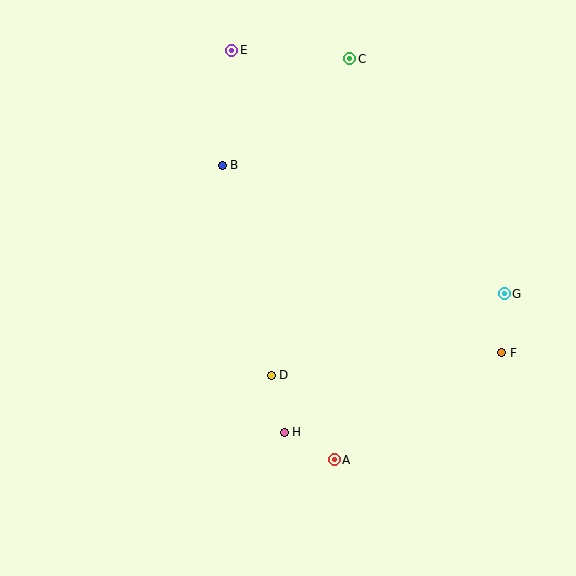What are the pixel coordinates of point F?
Point F is at (502, 353).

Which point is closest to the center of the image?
Point D at (271, 375) is closest to the center.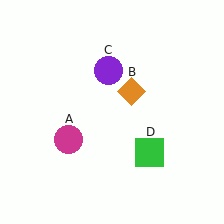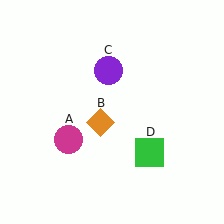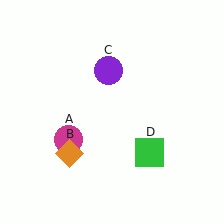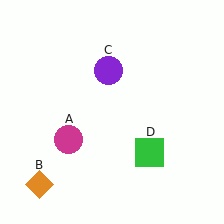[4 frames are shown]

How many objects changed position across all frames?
1 object changed position: orange diamond (object B).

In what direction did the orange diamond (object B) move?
The orange diamond (object B) moved down and to the left.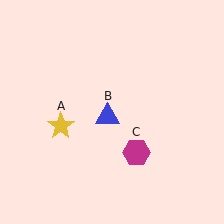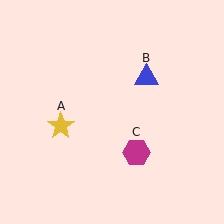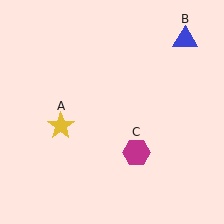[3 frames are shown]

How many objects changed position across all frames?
1 object changed position: blue triangle (object B).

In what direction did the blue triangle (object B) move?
The blue triangle (object B) moved up and to the right.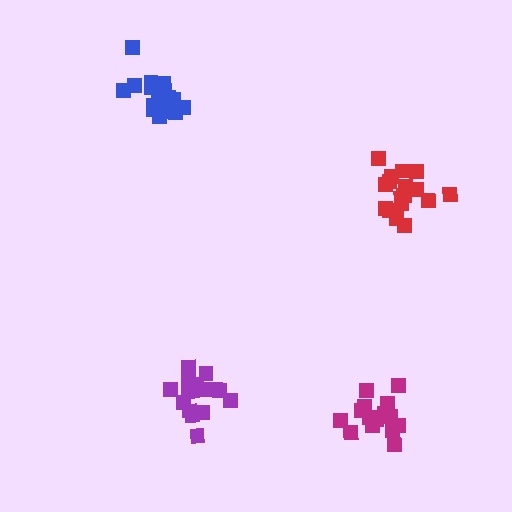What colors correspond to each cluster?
The clusters are colored: blue, magenta, red, purple.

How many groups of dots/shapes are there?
There are 4 groups.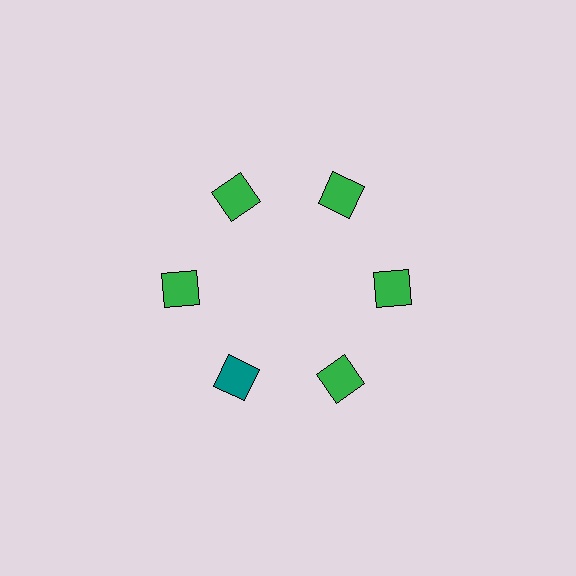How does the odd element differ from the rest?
It has a different color: teal instead of green.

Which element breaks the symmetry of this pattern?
The teal diamond at roughly the 7 o'clock position breaks the symmetry. All other shapes are green diamonds.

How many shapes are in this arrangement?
There are 6 shapes arranged in a ring pattern.